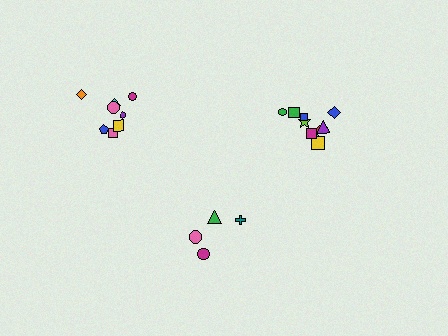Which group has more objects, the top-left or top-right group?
The top-right group.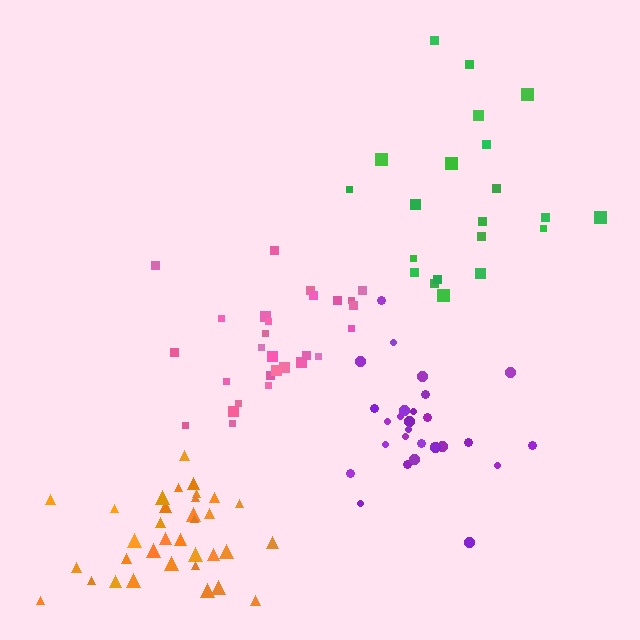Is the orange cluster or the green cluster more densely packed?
Orange.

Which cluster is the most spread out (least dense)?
Green.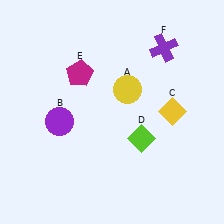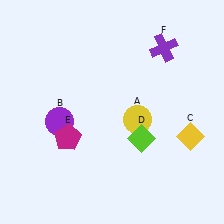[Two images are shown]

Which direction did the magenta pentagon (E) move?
The magenta pentagon (E) moved down.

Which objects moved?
The objects that moved are: the yellow circle (A), the yellow diamond (C), the magenta pentagon (E).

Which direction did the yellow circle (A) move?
The yellow circle (A) moved down.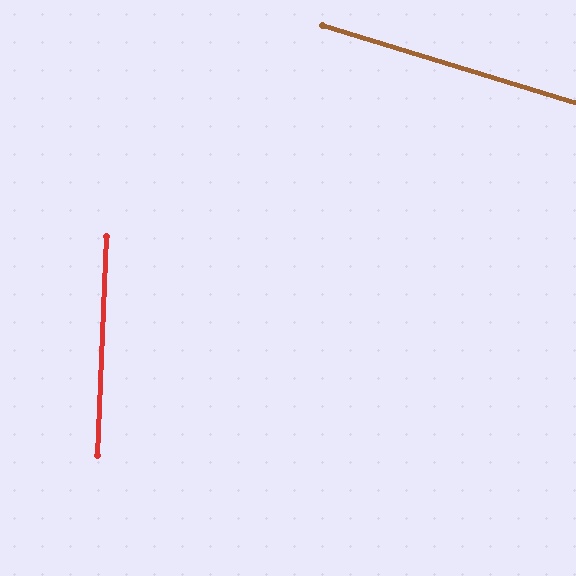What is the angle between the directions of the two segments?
Approximately 75 degrees.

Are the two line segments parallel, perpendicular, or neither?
Neither parallel nor perpendicular — they differ by about 75°.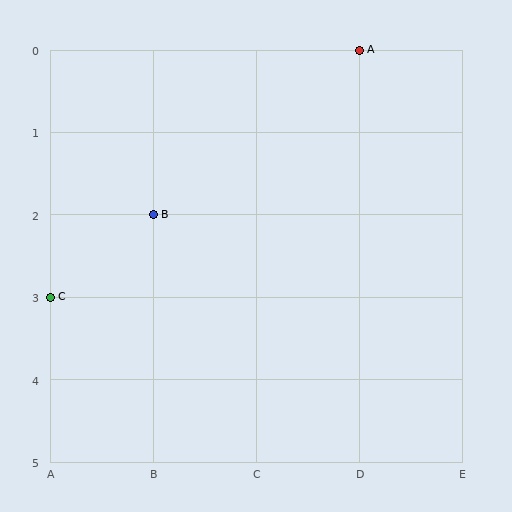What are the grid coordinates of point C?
Point C is at grid coordinates (A, 3).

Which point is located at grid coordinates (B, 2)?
Point B is at (B, 2).